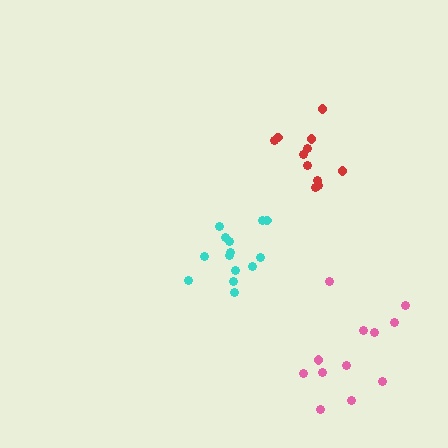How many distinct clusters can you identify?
There are 3 distinct clusters.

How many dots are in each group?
Group 1: 11 dots, Group 2: 14 dots, Group 3: 12 dots (37 total).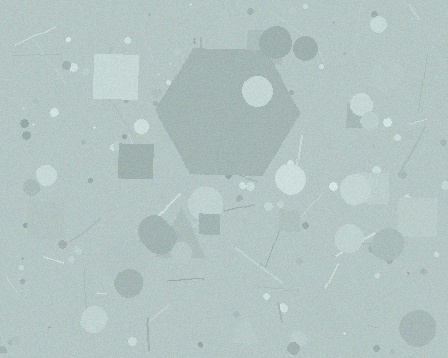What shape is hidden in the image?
A hexagon is hidden in the image.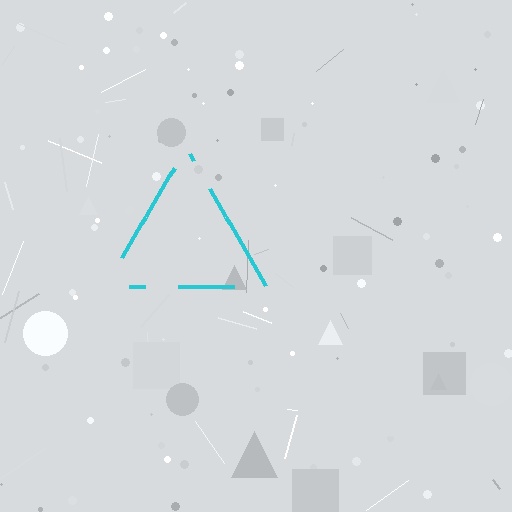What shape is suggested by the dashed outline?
The dashed outline suggests a triangle.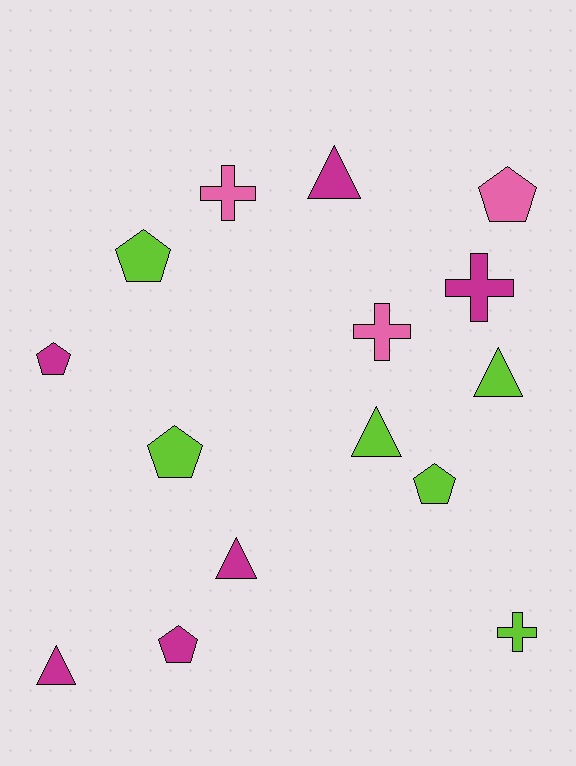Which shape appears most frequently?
Pentagon, with 6 objects.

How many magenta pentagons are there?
There are 2 magenta pentagons.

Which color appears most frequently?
Magenta, with 6 objects.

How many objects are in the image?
There are 15 objects.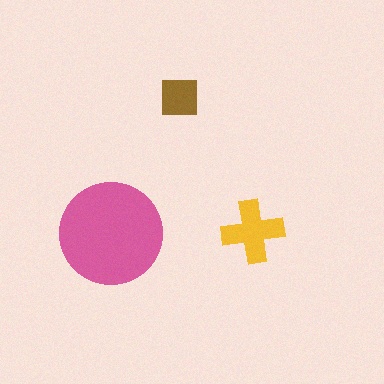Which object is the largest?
The pink circle.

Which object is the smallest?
The brown square.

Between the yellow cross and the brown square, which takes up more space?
The yellow cross.